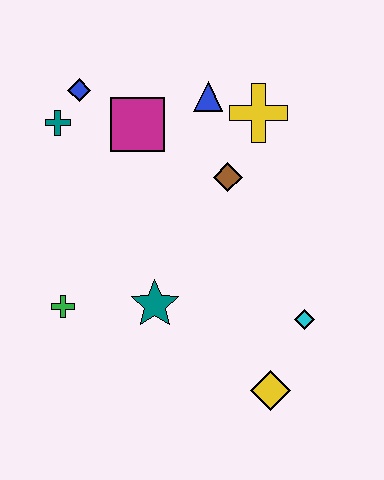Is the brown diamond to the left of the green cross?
No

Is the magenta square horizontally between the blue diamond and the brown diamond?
Yes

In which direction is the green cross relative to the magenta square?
The green cross is below the magenta square.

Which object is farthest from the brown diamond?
The yellow diamond is farthest from the brown diamond.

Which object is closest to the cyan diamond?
The yellow diamond is closest to the cyan diamond.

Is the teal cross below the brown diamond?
No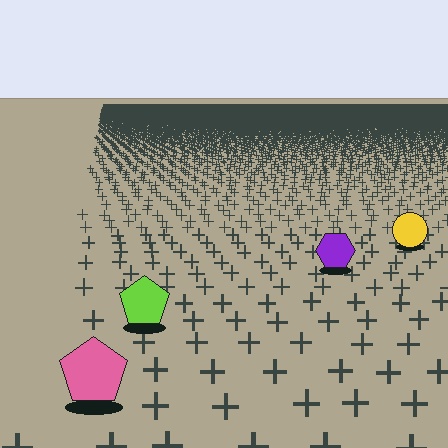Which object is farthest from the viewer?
The yellow circle is farthest from the viewer. It appears smaller and the ground texture around it is denser.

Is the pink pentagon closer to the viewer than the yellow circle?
Yes. The pink pentagon is closer — you can tell from the texture gradient: the ground texture is coarser near it.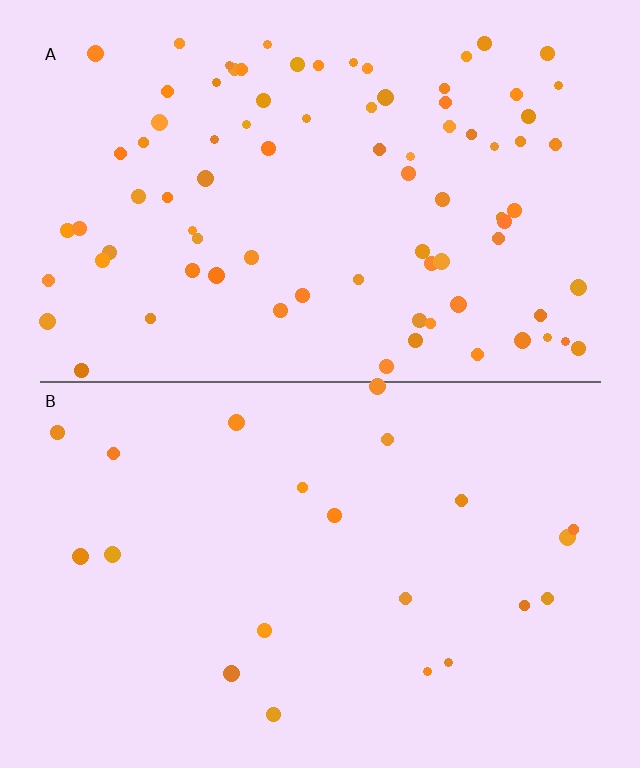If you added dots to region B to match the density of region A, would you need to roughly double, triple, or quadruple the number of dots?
Approximately quadruple.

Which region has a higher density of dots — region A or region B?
A (the top).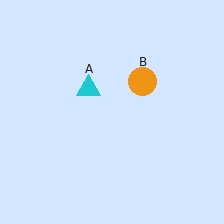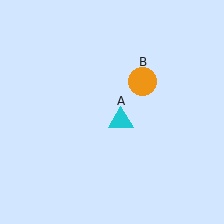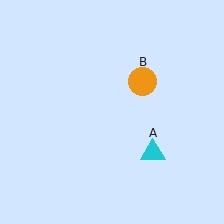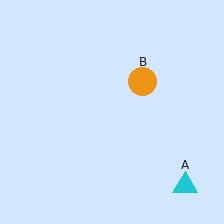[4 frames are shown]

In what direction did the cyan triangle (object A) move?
The cyan triangle (object A) moved down and to the right.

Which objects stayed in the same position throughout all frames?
Orange circle (object B) remained stationary.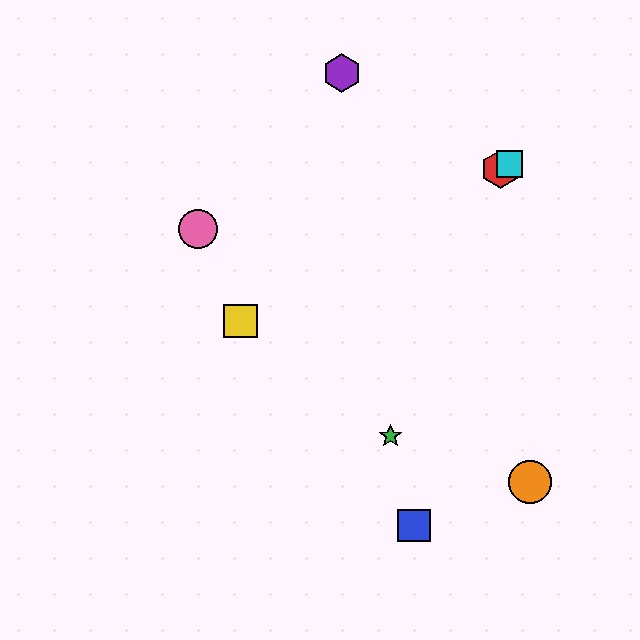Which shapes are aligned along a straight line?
The red hexagon, the yellow square, the cyan square are aligned along a straight line.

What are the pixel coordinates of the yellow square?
The yellow square is at (240, 321).